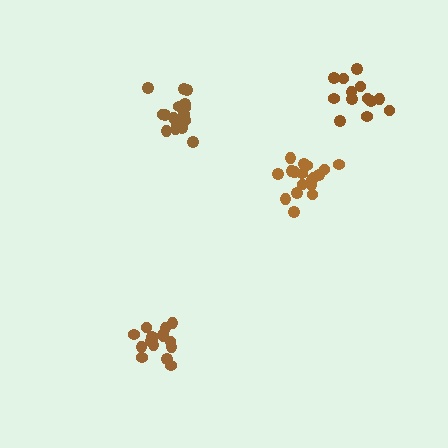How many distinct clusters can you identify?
There are 4 distinct clusters.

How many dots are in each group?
Group 1: 17 dots, Group 2: 18 dots, Group 3: 18 dots, Group 4: 13 dots (66 total).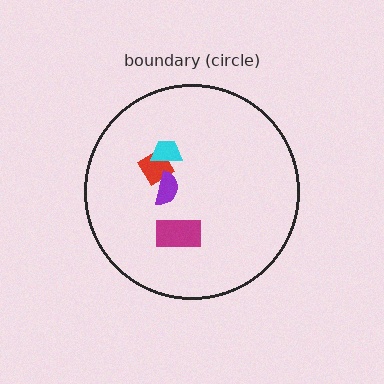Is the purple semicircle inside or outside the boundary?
Inside.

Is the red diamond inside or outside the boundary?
Inside.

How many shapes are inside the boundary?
4 inside, 0 outside.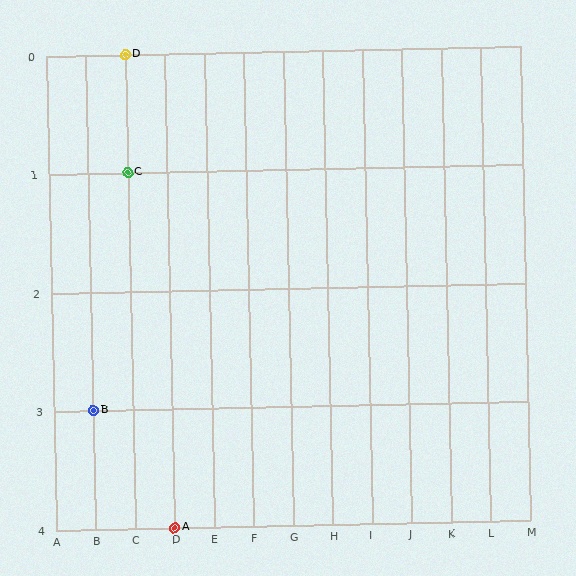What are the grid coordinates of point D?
Point D is at grid coordinates (C, 0).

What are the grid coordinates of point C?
Point C is at grid coordinates (C, 1).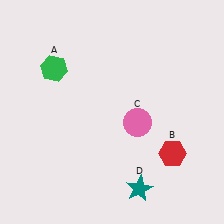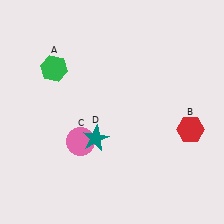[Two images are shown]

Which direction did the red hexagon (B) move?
The red hexagon (B) moved up.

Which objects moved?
The objects that moved are: the red hexagon (B), the pink circle (C), the teal star (D).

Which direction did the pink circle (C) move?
The pink circle (C) moved left.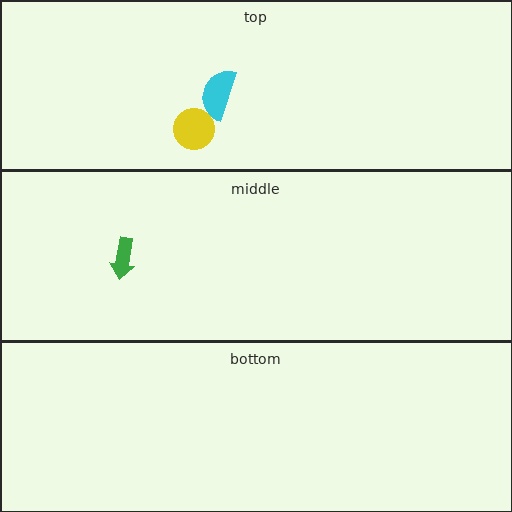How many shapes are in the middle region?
1.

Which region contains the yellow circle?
The top region.